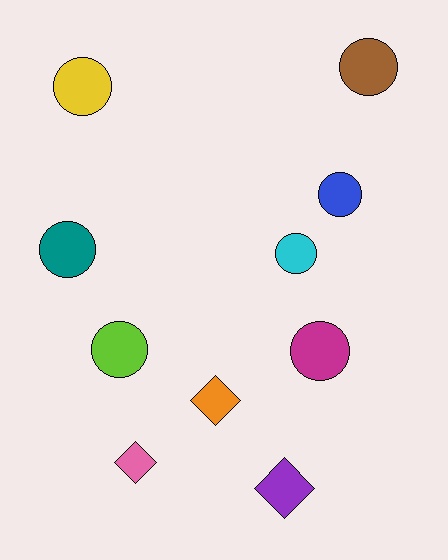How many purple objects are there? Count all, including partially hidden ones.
There is 1 purple object.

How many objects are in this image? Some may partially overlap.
There are 10 objects.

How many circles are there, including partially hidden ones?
There are 7 circles.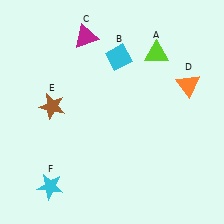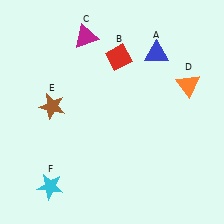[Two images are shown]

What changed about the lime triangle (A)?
In Image 1, A is lime. In Image 2, it changed to blue.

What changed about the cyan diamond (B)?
In Image 1, B is cyan. In Image 2, it changed to red.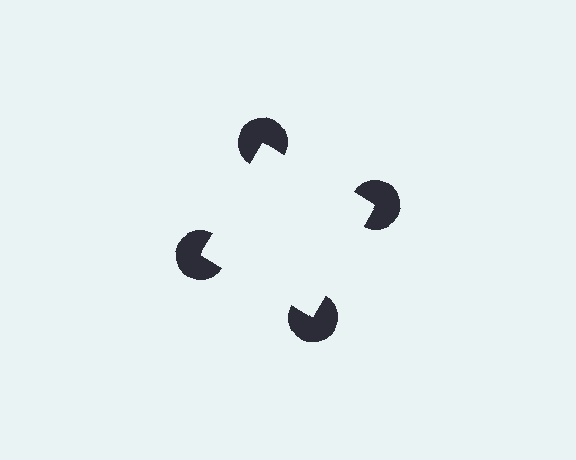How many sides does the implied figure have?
4 sides.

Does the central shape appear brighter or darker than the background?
It typically appears slightly brighter than the background, even though no actual brightness change is drawn.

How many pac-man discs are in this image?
There are 4 — one at each vertex of the illusory square.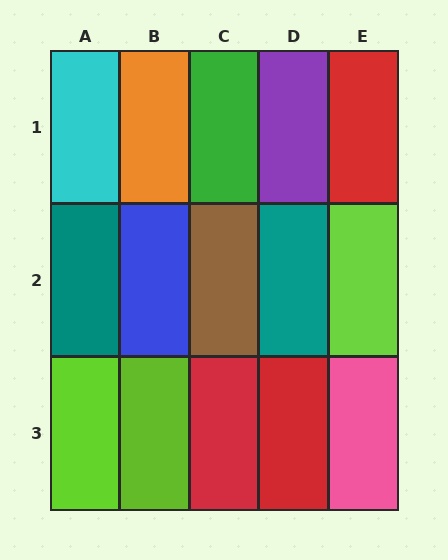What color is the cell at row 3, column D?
Red.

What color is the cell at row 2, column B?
Blue.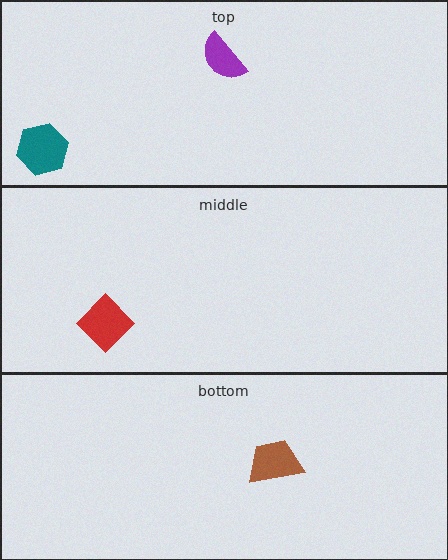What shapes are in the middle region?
The red diamond.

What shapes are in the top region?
The purple semicircle, the teal hexagon.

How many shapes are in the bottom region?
1.